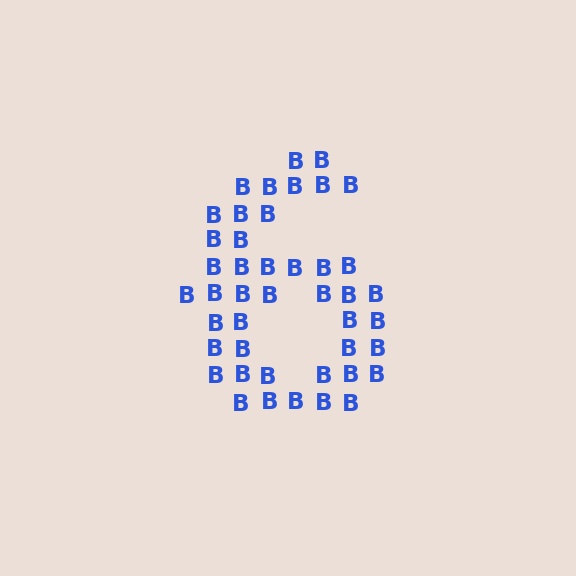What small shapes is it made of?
It is made of small letter B's.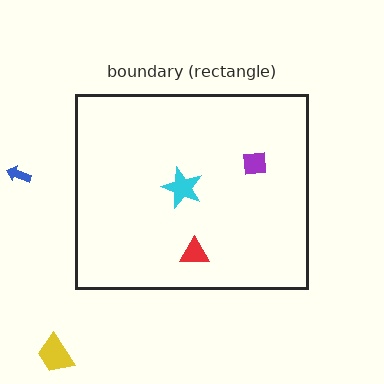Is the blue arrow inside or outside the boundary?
Outside.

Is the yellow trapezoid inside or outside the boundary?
Outside.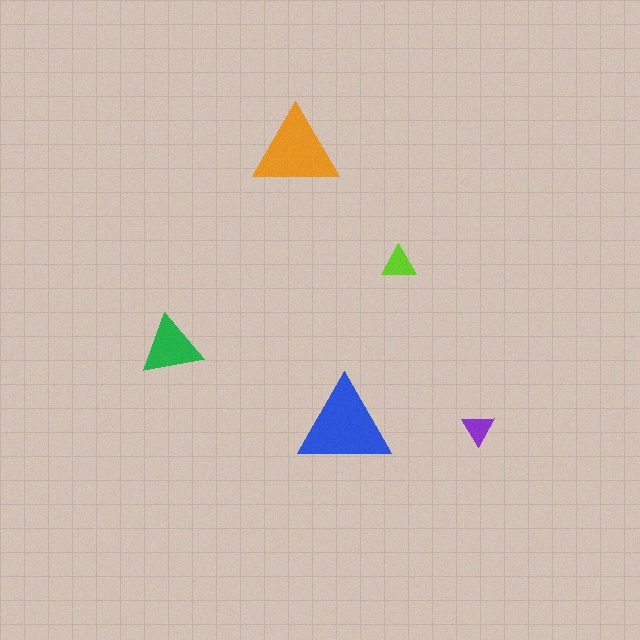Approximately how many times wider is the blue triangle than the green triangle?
About 1.5 times wider.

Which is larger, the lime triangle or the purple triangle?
The lime one.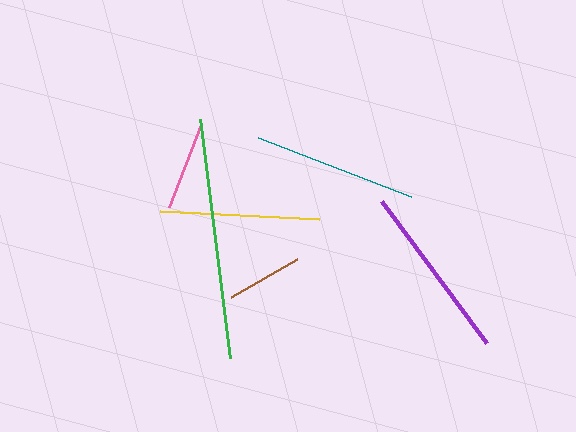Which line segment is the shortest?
The brown line is the shortest at approximately 76 pixels.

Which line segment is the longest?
The green line is the longest at approximately 240 pixels.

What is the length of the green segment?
The green segment is approximately 240 pixels long.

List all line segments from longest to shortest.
From longest to shortest: green, purple, teal, yellow, pink, brown.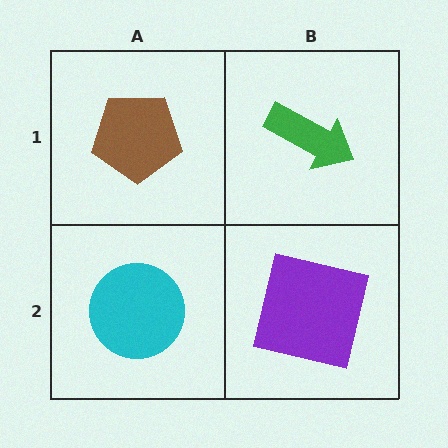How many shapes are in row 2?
2 shapes.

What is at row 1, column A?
A brown pentagon.